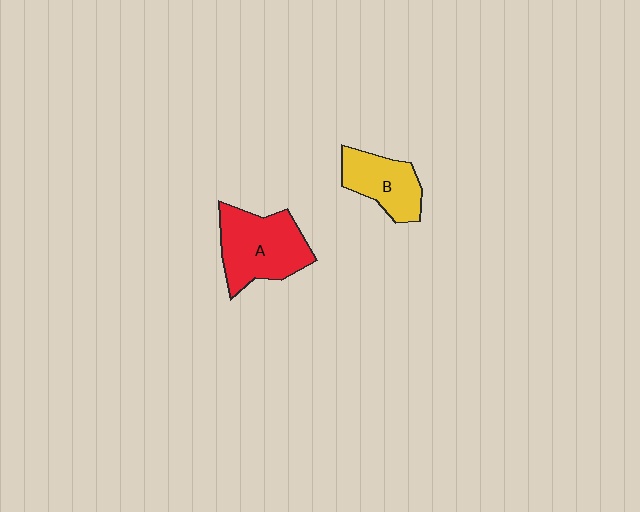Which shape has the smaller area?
Shape B (yellow).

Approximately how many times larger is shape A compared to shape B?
Approximately 1.4 times.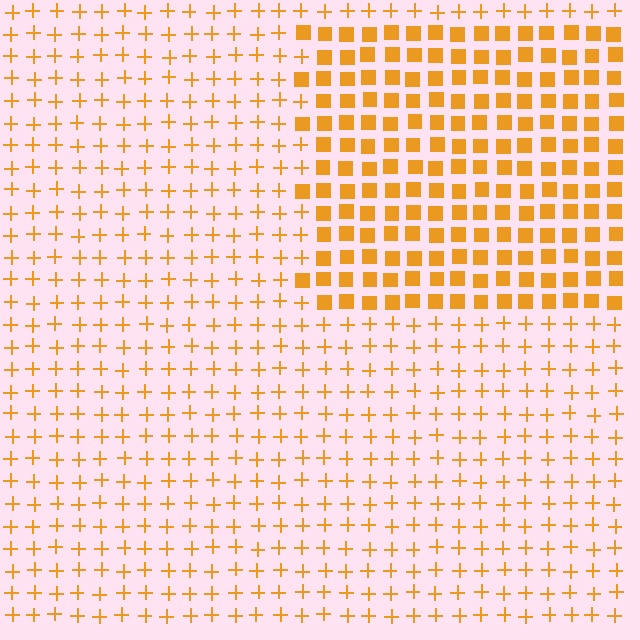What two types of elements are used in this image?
The image uses squares inside the rectangle region and plus signs outside it.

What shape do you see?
I see a rectangle.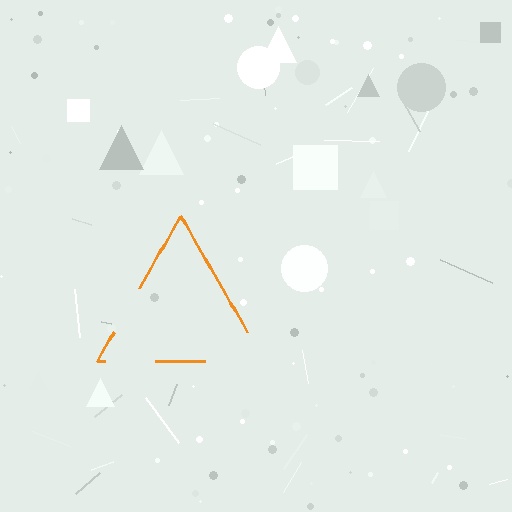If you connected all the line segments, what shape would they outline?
They would outline a triangle.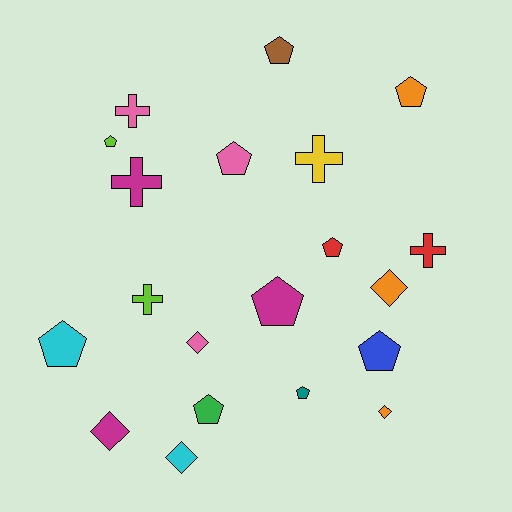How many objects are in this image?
There are 20 objects.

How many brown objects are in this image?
There is 1 brown object.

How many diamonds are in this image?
There are 5 diamonds.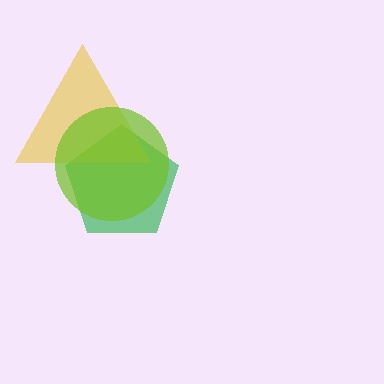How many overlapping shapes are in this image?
There are 3 overlapping shapes in the image.